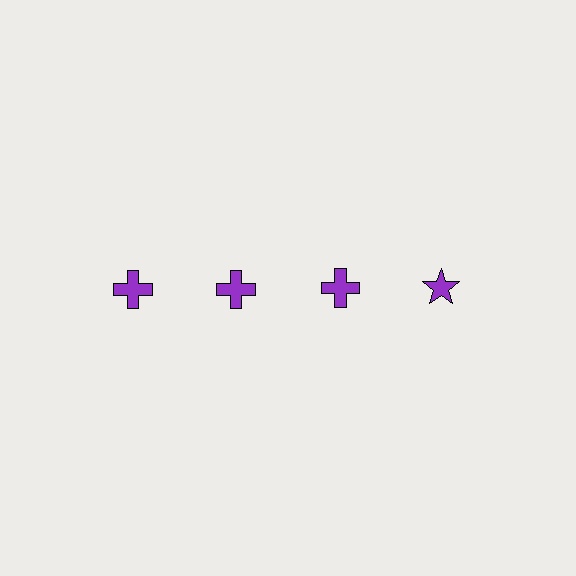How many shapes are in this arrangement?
There are 4 shapes arranged in a grid pattern.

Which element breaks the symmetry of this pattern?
The purple star in the top row, second from right column breaks the symmetry. All other shapes are purple crosses.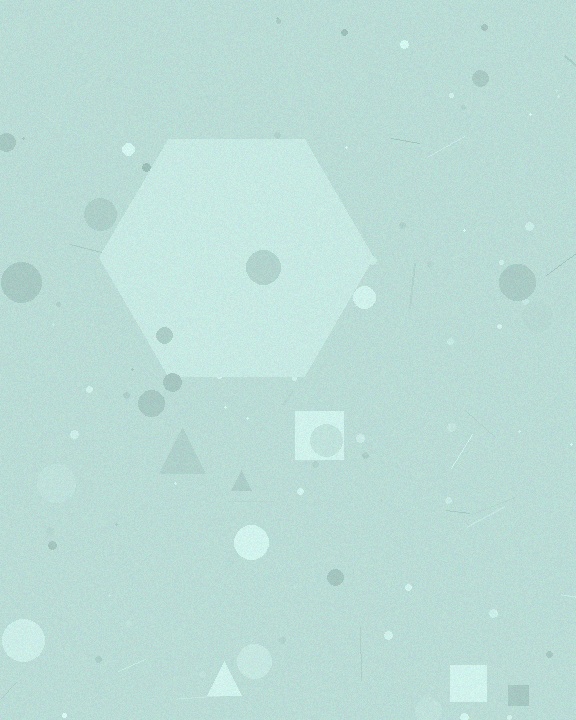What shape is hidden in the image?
A hexagon is hidden in the image.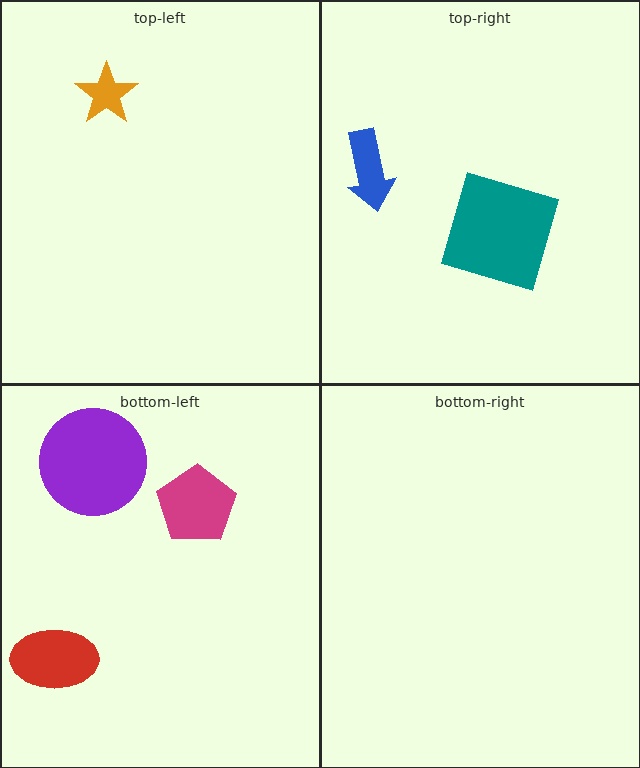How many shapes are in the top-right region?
2.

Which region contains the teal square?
The top-right region.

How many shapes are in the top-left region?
1.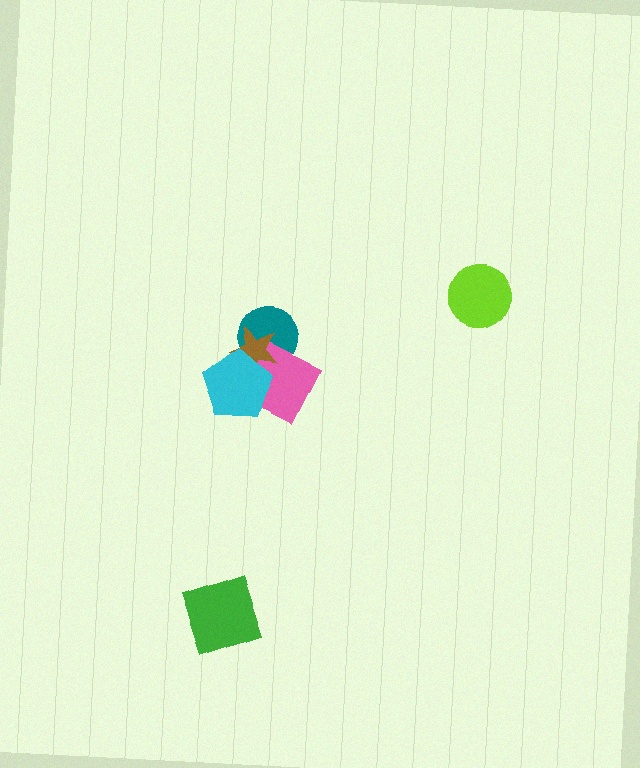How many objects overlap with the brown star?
3 objects overlap with the brown star.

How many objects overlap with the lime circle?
0 objects overlap with the lime circle.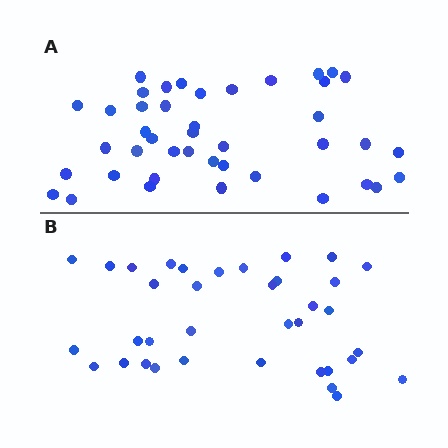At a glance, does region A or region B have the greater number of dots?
Region A (the top region) has more dots.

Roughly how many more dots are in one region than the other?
Region A has about 6 more dots than region B.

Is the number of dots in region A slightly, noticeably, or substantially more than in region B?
Region A has only slightly more — the two regions are fairly close. The ratio is roughly 1.2 to 1.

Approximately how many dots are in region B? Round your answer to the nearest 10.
About 40 dots. (The exact count is 36, which rounds to 40.)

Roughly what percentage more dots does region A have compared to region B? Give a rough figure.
About 15% more.